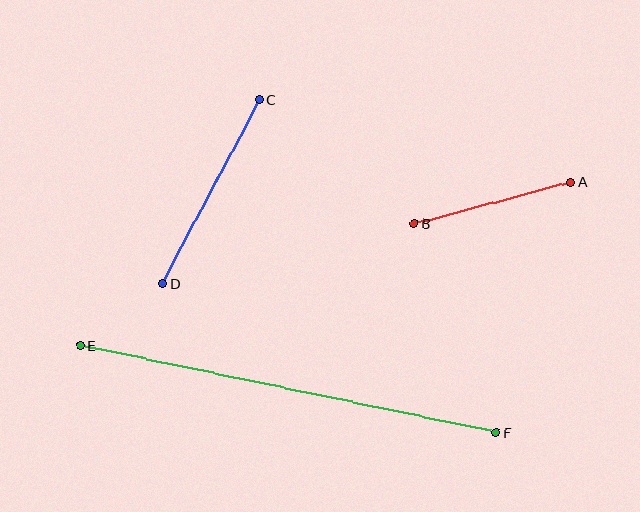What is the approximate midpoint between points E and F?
The midpoint is at approximately (288, 389) pixels.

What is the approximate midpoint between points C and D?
The midpoint is at approximately (211, 192) pixels.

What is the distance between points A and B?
The distance is approximately 162 pixels.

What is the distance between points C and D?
The distance is approximately 207 pixels.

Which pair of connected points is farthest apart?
Points E and F are farthest apart.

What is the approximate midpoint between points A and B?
The midpoint is at approximately (493, 203) pixels.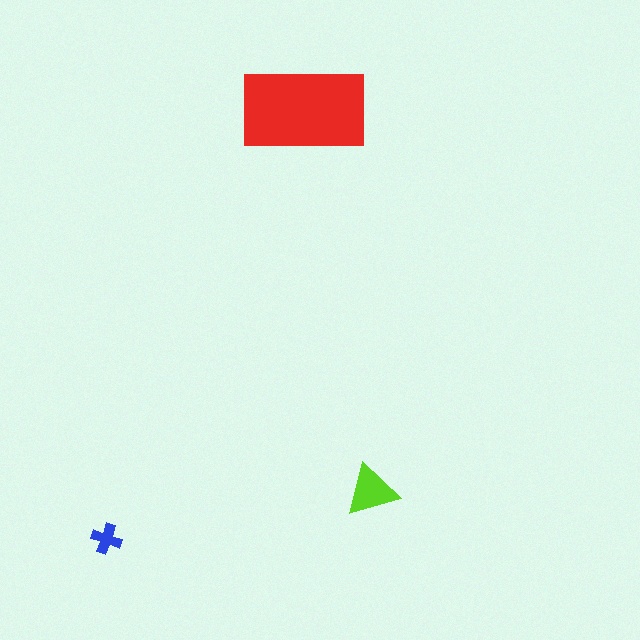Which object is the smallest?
The blue cross.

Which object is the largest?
The red rectangle.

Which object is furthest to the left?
The blue cross is leftmost.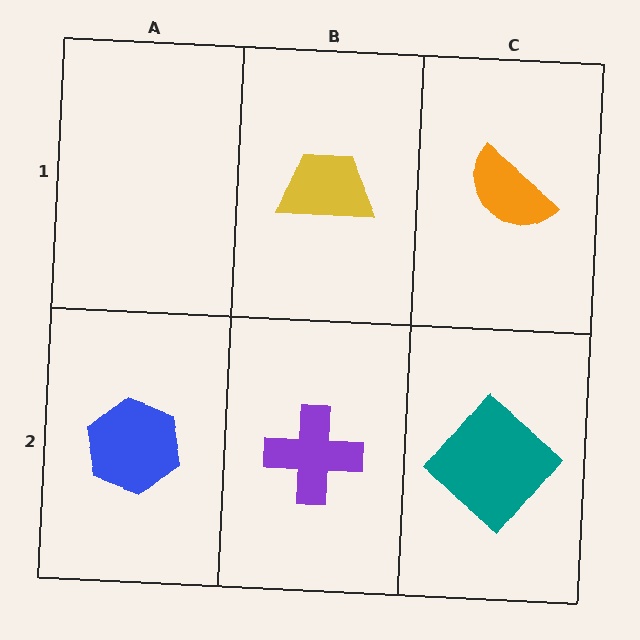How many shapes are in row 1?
2 shapes.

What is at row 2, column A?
A blue hexagon.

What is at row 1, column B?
A yellow trapezoid.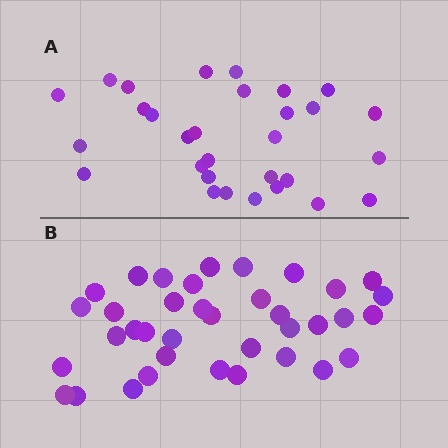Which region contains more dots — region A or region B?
Region B (the bottom region) has more dots.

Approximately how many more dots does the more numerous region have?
Region B has roughly 8 or so more dots than region A.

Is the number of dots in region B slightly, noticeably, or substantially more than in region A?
Region B has only slightly more — the two regions are fairly close. The ratio is roughly 1.2 to 1.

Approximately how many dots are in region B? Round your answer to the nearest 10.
About 40 dots. (The exact count is 37, which rounds to 40.)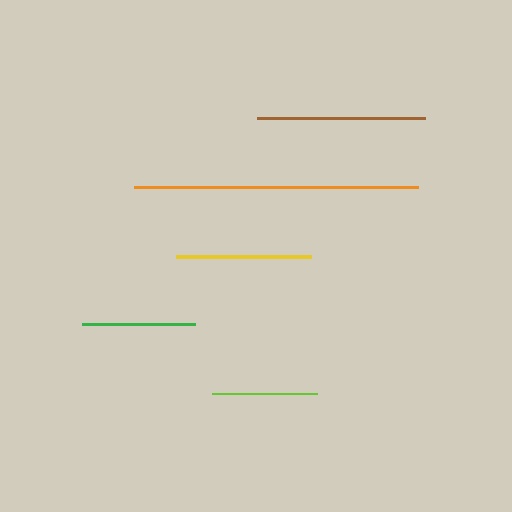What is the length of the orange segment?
The orange segment is approximately 284 pixels long.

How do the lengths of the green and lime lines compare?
The green and lime lines are approximately the same length.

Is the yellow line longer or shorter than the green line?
The yellow line is longer than the green line.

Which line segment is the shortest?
The lime line is the shortest at approximately 104 pixels.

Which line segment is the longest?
The orange line is the longest at approximately 284 pixels.